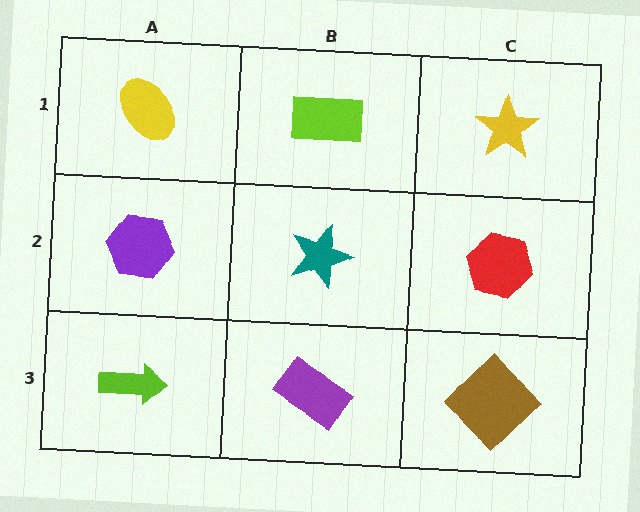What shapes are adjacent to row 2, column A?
A yellow ellipse (row 1, column A), a lime arrow (row 3, column A), a teal star (row 2, column B).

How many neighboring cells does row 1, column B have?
3.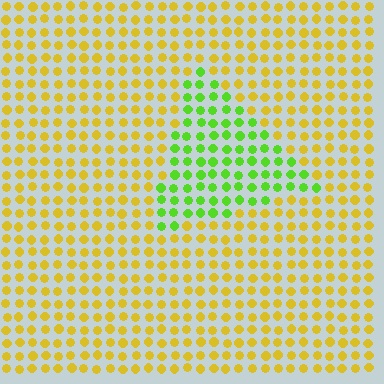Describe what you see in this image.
The image is filled with small yellow elements in a uniform arrangement. A triangle-shaped region is visible where the elements are tinted to a slightly different hue, forming a subtle color boundary.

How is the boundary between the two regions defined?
The boundary is defined purely by a slight shift in hue (about 54 degrees). Spacing, size, and orientation are identical on both sides.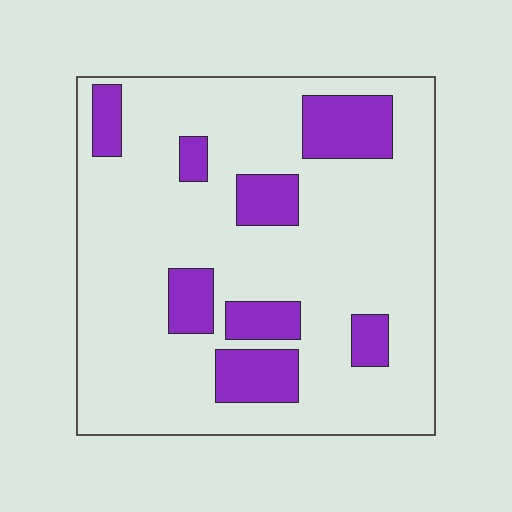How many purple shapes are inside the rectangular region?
8.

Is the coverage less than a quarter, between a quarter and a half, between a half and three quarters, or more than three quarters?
Less than a quarter.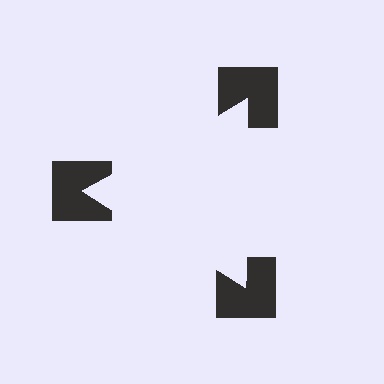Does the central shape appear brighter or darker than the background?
It typically appears slightly brighter than the background, even though no actual brightness change is drawn.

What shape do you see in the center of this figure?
An illusory triangle — its edges are inferred from the aligned wedge cuts in the notched squares, not physically drawn.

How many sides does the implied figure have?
3 sides.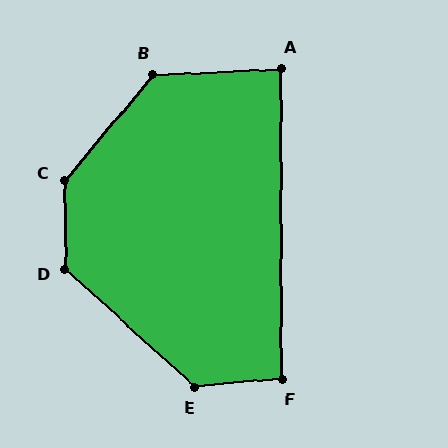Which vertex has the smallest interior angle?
A, at approximately 88 degrees.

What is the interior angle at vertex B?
Approximately 133 degrees (obtuse).